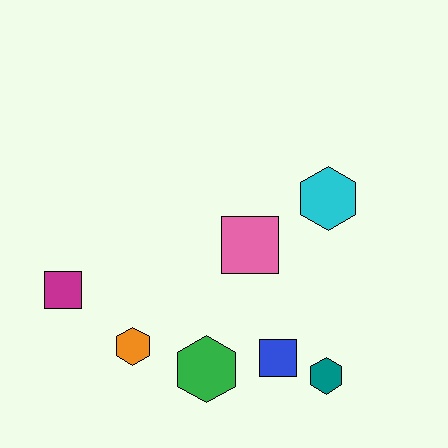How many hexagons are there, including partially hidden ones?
There are 4 hexagons.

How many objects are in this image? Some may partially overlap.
There are 7 objects.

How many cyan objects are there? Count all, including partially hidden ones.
There is 1 cyan object.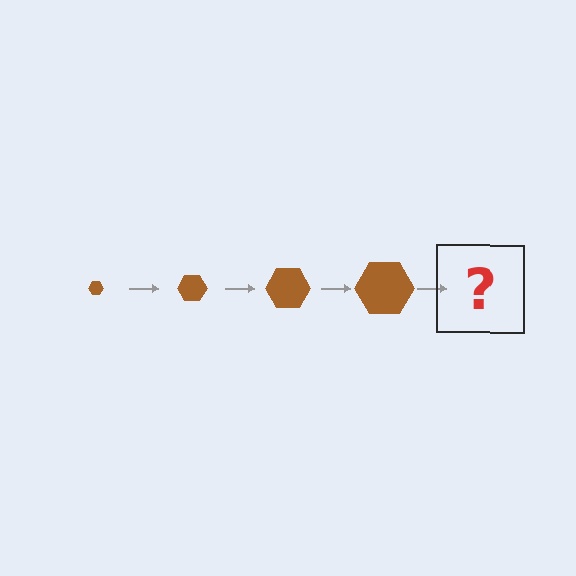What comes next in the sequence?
The next element should be a brown hexagon, larger than the previous one.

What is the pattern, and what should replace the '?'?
The pattern is that the hexagon gets progressively larger each step. The '?' should be a brown hexagon, larger than the previous one.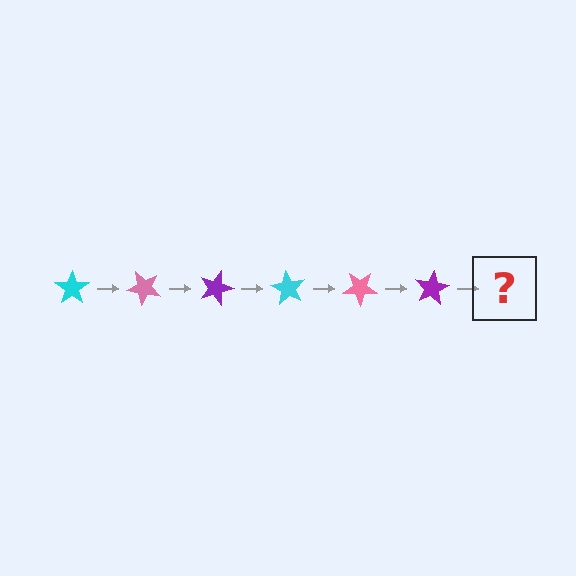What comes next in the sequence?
The next element should be a cyan star, rotated 270 degrees from the start.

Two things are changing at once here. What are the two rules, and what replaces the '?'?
The two rules are that it rotates 45 degrees each step and the color cycles through cyan, pink, and purple. The '?' should be a cyan star, rotated 270 degrees from the start.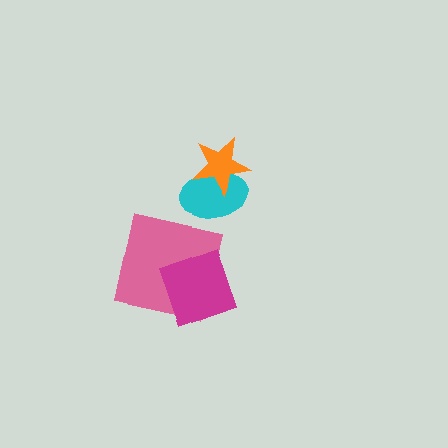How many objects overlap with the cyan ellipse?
1 object overlaps with the cyan ellipse.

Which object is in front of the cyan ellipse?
The orange star is in front of the cyan ellipse.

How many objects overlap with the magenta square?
1 object overlaps with the magenta square.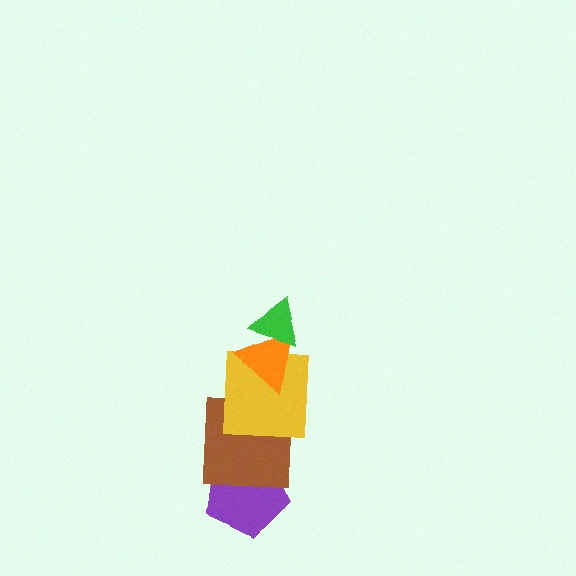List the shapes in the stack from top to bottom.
From top to bottom: the green triangle, the orange triangle, the yellow square, the brown square, the purple pentagon.